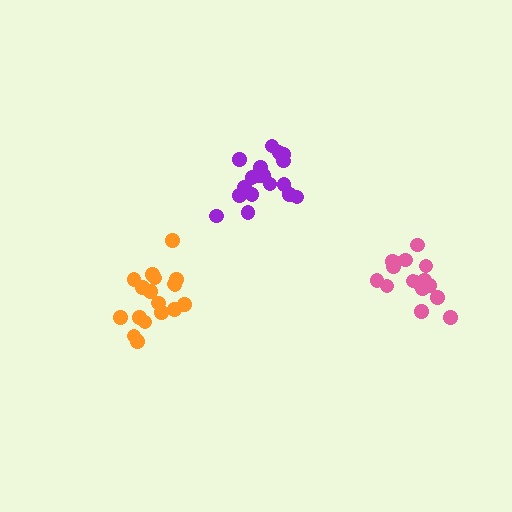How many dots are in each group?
Group 1: 18 dots, Group 2: 16 dots, Group 3: 18 dots (52 total).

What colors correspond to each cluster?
The clusters are colored: purple, pink, orange.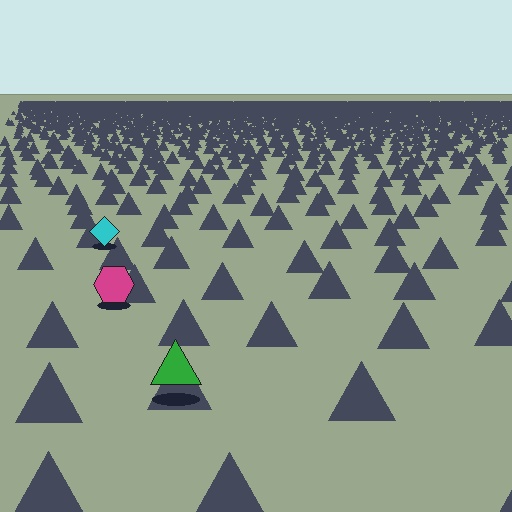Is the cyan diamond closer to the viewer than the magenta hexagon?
No. The magenta hexagon is closer — you can tell from the texture gradient: the ground texture is coarser near it.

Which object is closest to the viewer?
The green triangle is closest. The texture marks near it are larger and more spread out.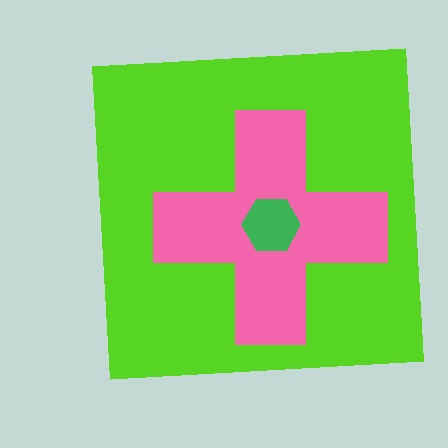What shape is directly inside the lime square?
The pink cross.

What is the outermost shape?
The lime square.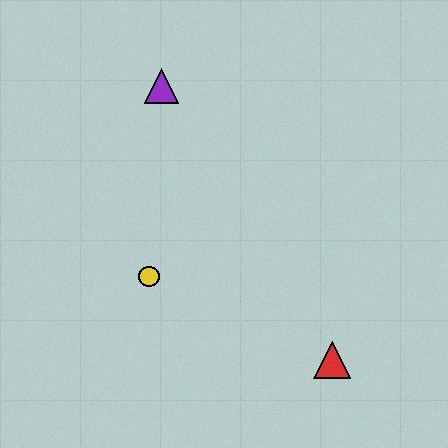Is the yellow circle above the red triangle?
Yes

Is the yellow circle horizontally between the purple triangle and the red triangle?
No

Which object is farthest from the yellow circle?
The red triangle is farthest from the yellow circle.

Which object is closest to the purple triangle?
The yellow circle is closest to the purple triangle.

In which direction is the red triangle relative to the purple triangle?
The red triangle is below the purple triangle.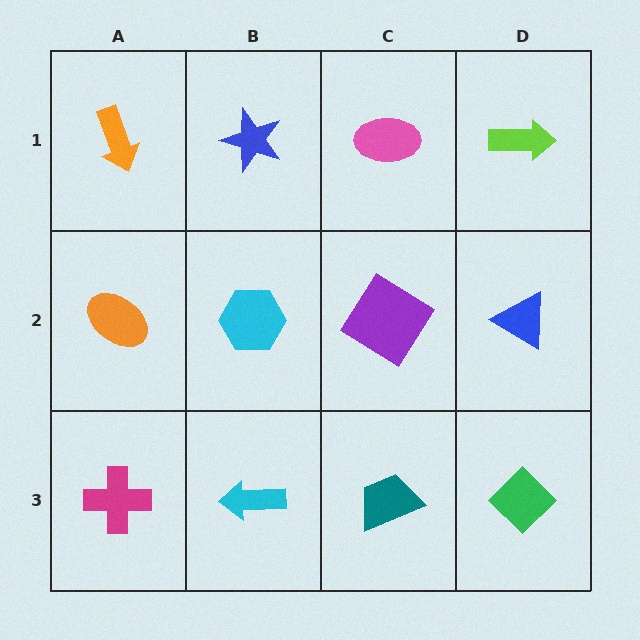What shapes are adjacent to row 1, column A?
An orange ellipse (row 2, column A), a blue star (row 1, column B).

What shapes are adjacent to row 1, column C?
A purple diamond (row 2, column C), a blue star (row 1, column B), a lime arrow (row 1, column D).